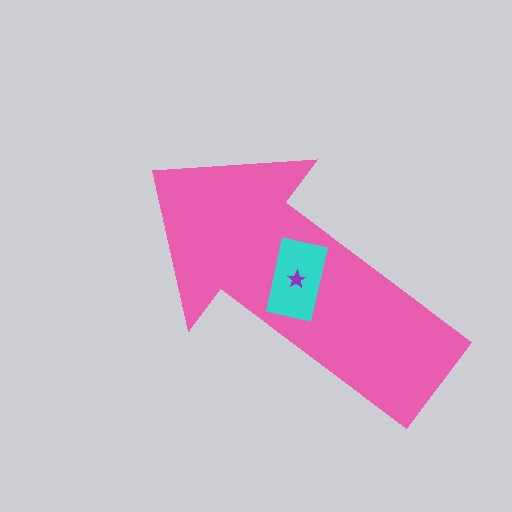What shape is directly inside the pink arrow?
The cyan rectangle.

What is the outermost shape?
The pink arrow.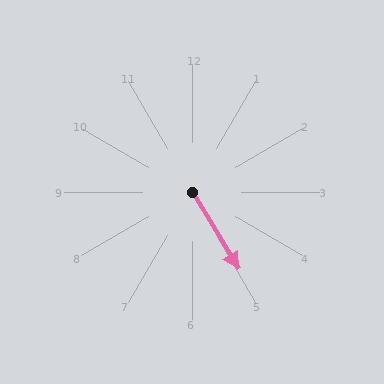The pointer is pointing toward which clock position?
Roughly 5 o'clock.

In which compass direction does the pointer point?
Southeast.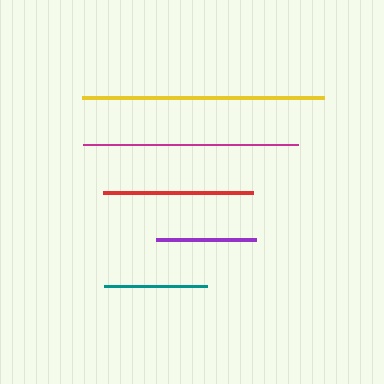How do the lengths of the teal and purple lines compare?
The teal and purple lines are approximately the same length.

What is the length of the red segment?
The red segment is approximately 151 pixels long.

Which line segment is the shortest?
The purple line is the shortest at approximately 100 pixels.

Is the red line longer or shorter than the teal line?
The red line is longer than the teal line.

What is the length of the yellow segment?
The yellow segment is approximately 243 pixels long.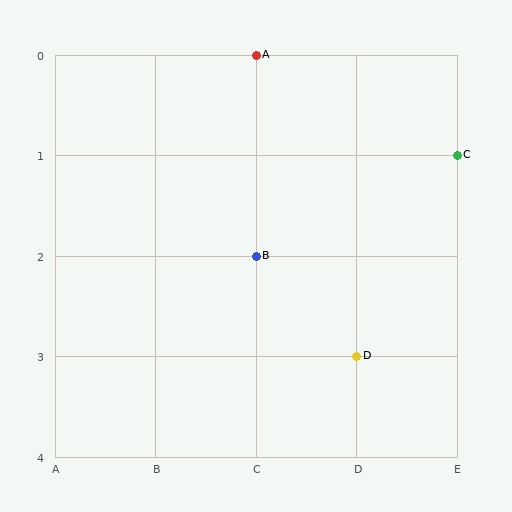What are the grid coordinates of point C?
Point C is at grid coordinates (E, 1).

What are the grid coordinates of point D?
Point D is at grid coordinates (D, 3).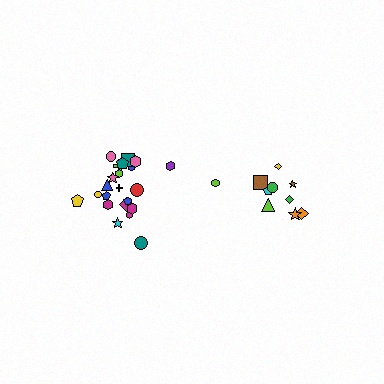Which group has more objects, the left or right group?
The left group.